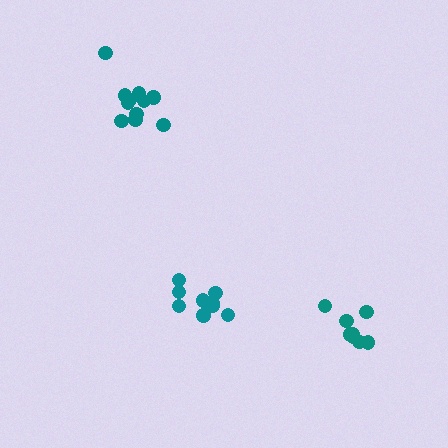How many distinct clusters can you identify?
There are 3 distinct clusters.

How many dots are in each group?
Group 1: 9 dots, Group 2: 11 dots, Group 3: 8 dots (28 total).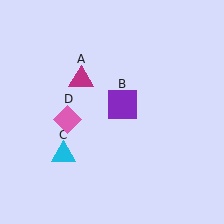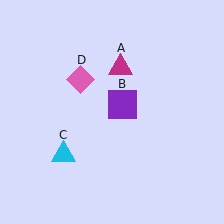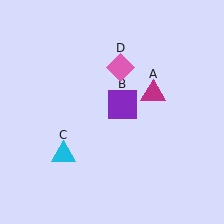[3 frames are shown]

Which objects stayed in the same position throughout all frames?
Purple square (object B) and cyan triangle (object C) remained stationary.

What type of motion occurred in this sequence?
The magenta triangle (object A), pink diamond (object D) rotated clockwise around the center of the scene.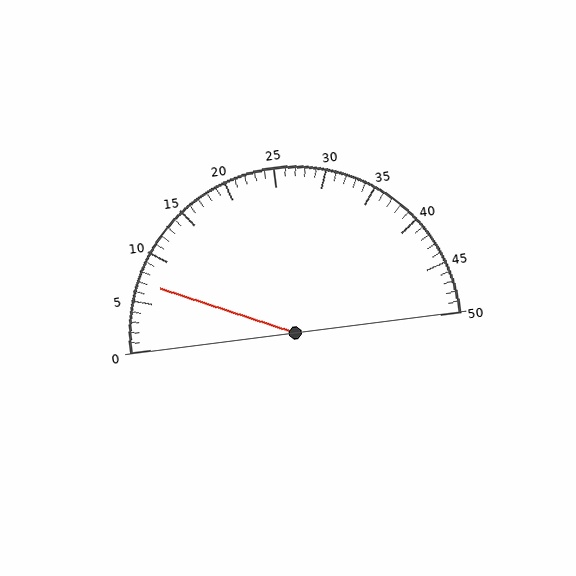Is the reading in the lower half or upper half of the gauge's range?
The reading is in the lower half of the range (0 to 50).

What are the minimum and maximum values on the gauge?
The gauge ranges from 0 to 50.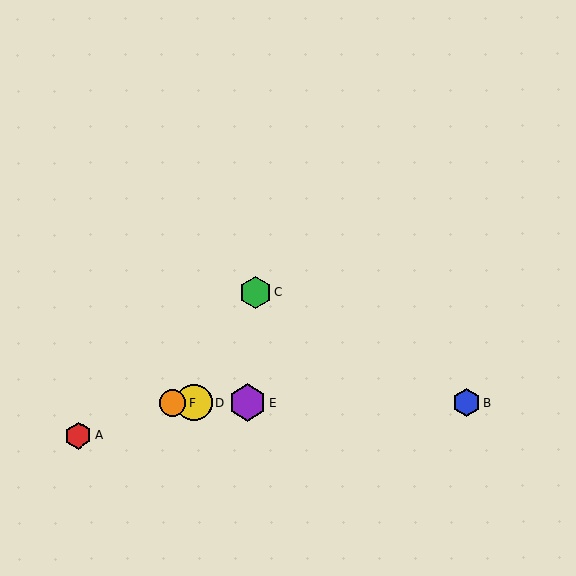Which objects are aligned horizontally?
Objects B, D, E, F are aligned horizontally.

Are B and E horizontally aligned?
Yes, both are at y≈402.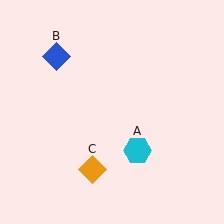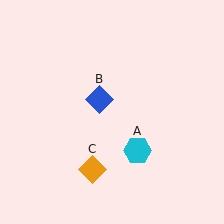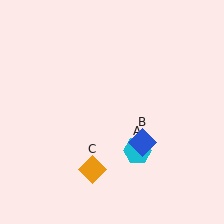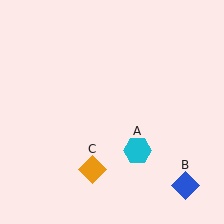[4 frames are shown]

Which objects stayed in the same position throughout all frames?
Cyan hexagon (object A) and orange diamond (object C) remained stationary.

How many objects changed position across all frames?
1 object changed position: blue diamond (object B).